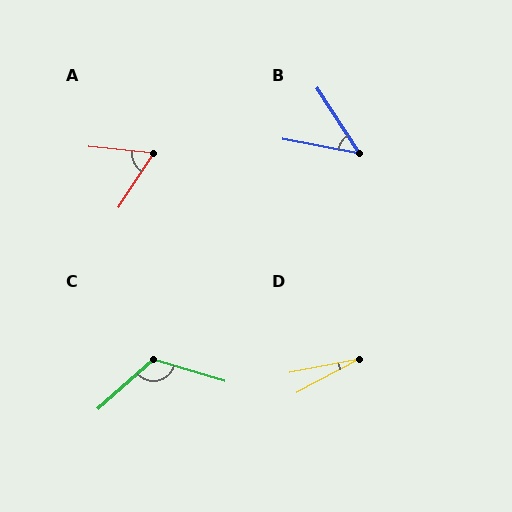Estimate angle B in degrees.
Approximately 46 degrees.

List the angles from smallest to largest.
D (17°), B (46°), A (63°), C (122°).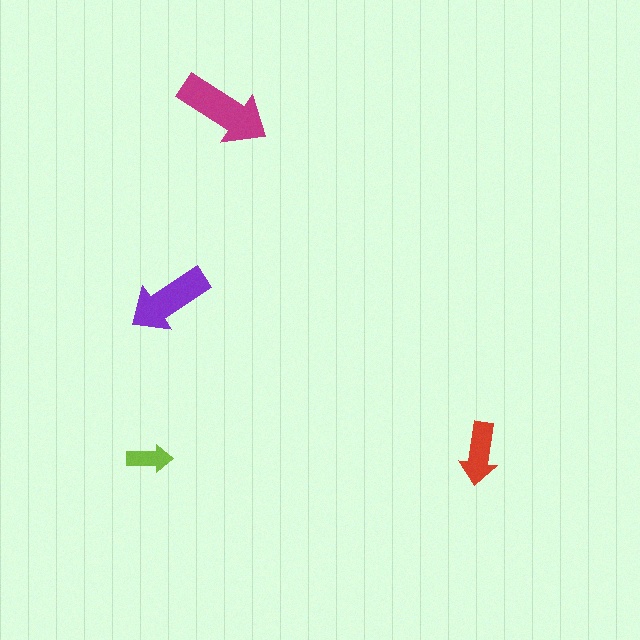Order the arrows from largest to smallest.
the magenta one, the purple one, the red one, the lime one.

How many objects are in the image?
There are 4 objects in the image.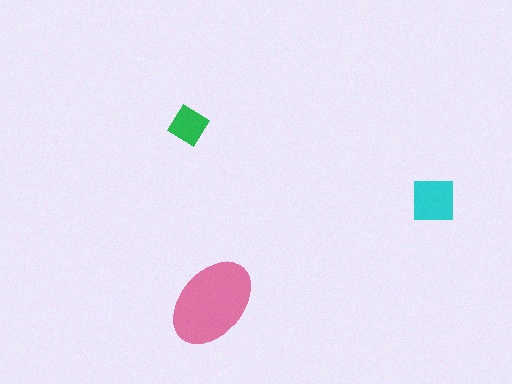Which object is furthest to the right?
The cyan square is rightmost.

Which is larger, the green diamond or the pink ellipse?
The pink ellipse.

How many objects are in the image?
There are 3 objects in the image.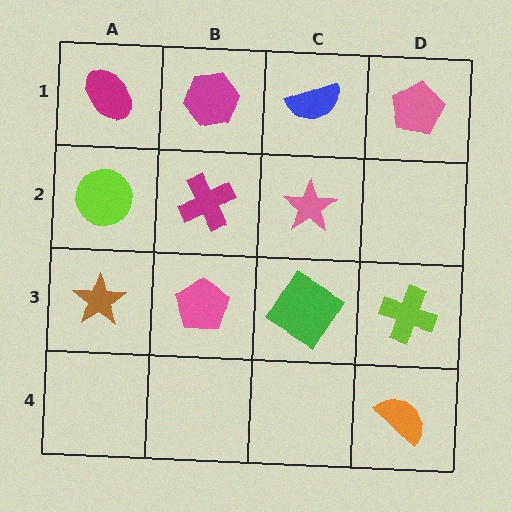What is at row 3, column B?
A pink pentagon.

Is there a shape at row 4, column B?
No, that cell is empty.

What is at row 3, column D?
A lime cross.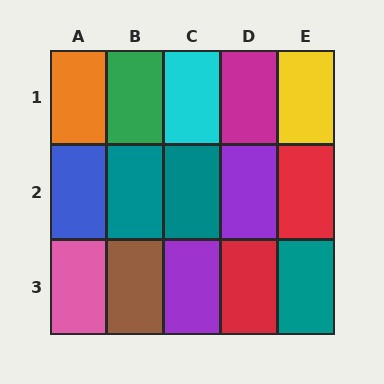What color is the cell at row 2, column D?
Purple.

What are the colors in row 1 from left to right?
Orange, green, cyan, magenta, yellow.